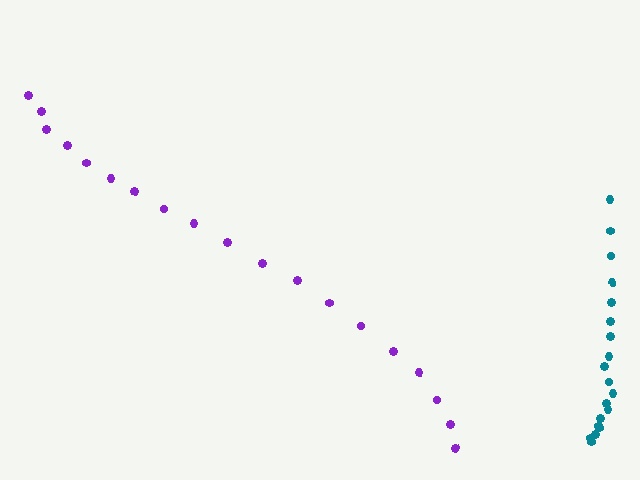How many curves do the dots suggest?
There are 2 distinct paths.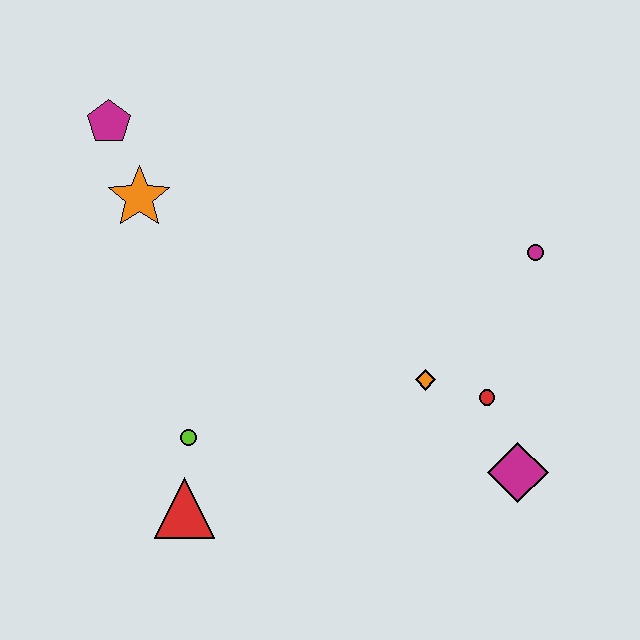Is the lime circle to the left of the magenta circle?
Yes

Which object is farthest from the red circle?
The magenta pentagon is farthest from the red circle.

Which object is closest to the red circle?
The orange diamond is closest to the red circle.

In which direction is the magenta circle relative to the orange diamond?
The magenta circle is above the orange diamond.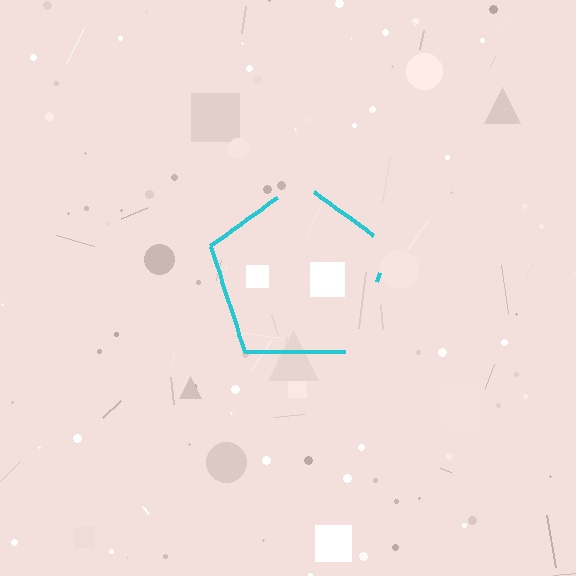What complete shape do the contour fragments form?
The contour fragments form a pentagon.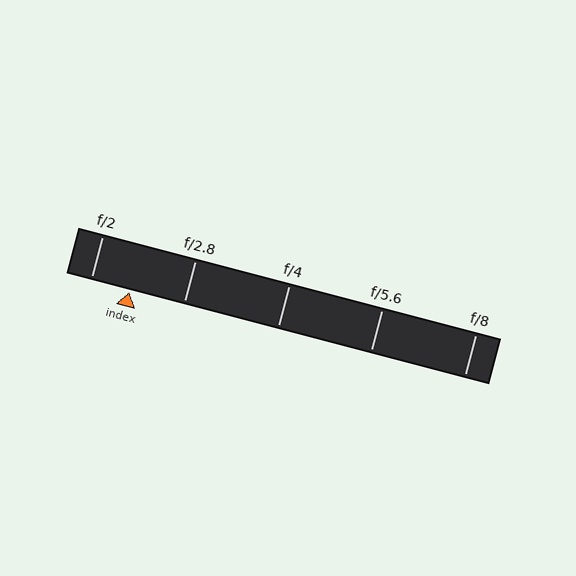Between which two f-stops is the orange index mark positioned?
The index mark is between f/2 and f/2.8.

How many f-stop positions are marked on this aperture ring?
There are 5 f-stop positions marked.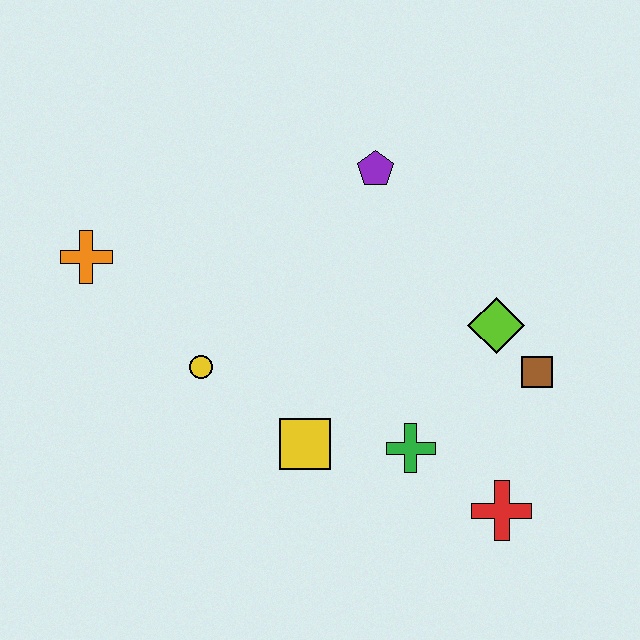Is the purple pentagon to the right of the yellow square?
Yes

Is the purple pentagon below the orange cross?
No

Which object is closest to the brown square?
The lime diamond is closest to the brown square.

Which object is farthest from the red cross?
The orange cross is farthest from the red cross.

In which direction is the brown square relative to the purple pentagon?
The brown square is below the purple pentagon.